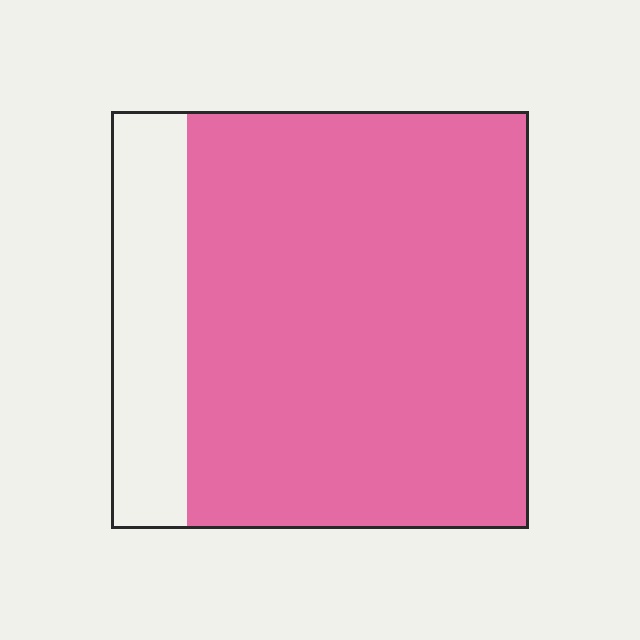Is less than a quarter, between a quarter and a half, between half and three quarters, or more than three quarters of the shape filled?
More than three quarters.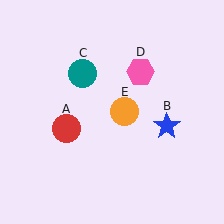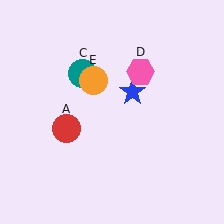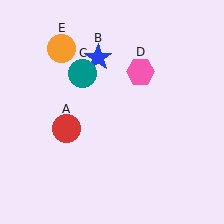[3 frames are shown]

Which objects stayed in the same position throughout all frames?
Red circle (object A) and teal circle (object C) and pink hexagon (object D) remained stationary.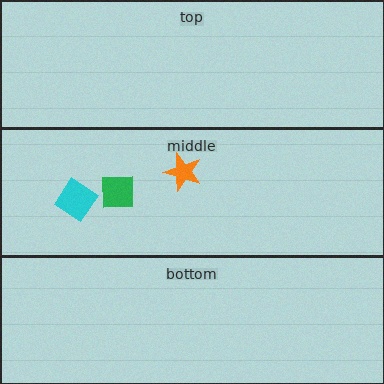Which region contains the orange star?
The middle region.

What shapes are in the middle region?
The green square, the cyan diamond, the orange star.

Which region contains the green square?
The middle region.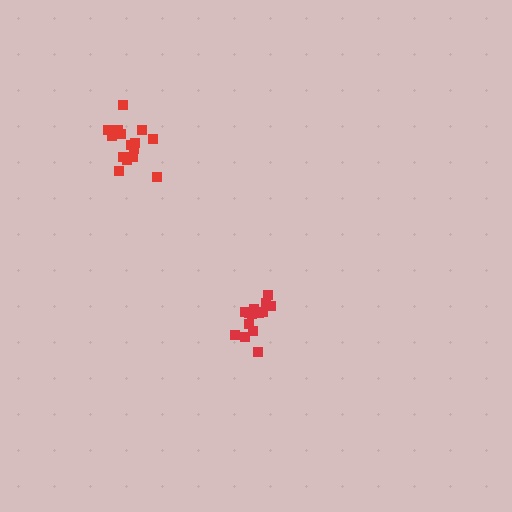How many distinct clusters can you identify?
There are 2 distinct clusters.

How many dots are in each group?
Group 1: 15 dots, Group 2: 14 dots (29 total).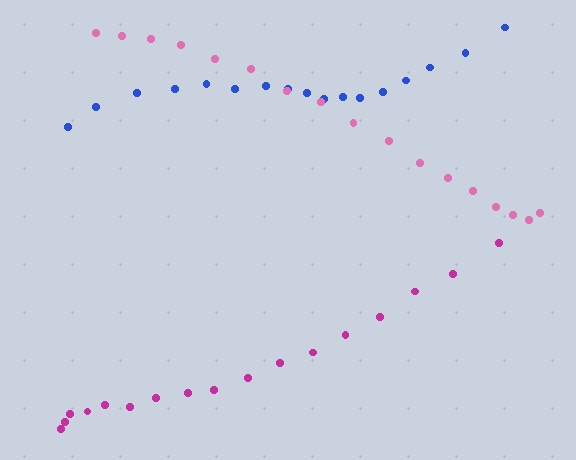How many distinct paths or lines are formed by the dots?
There are 3 distinct paths.